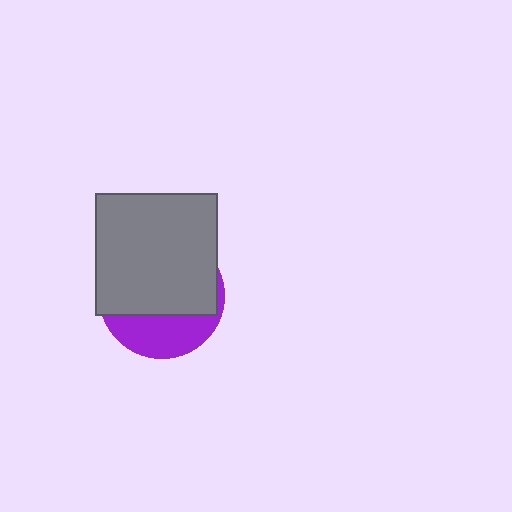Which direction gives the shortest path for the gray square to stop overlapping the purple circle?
Moving up gives the shortest separation.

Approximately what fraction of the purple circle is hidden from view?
Roughly 67% of the purple circle is hidden behind the gray square.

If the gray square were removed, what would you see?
You would see the complete purple circle.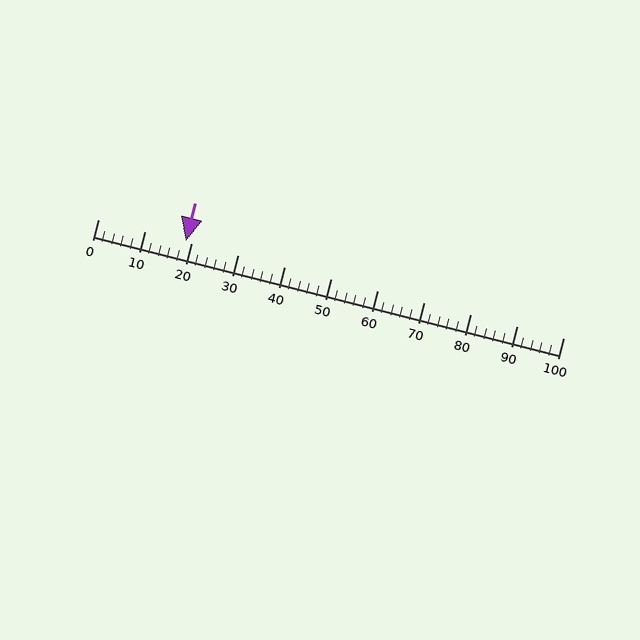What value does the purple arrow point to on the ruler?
The purple arrow points to approximately 19.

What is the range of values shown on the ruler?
The ruler shows values from 0 to 100.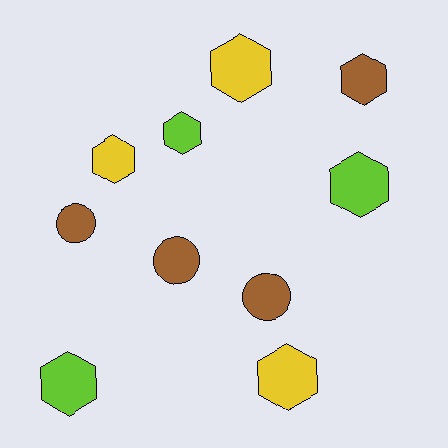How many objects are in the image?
There are 10 objects.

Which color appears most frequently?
Brown, with 4 objects.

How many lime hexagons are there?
There are 3 lime hexagons.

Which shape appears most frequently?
Hexagon, with 7 objects.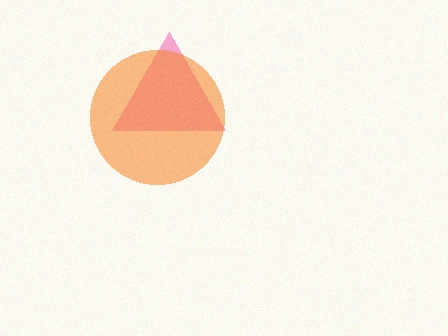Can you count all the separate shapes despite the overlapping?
Yes, there are 2 separate shapes.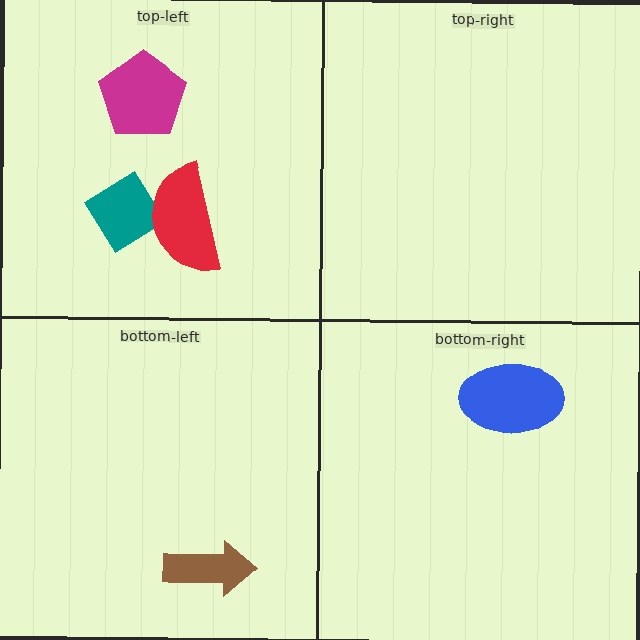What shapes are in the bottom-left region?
The brown arrow.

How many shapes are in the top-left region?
3.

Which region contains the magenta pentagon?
The top-left region.